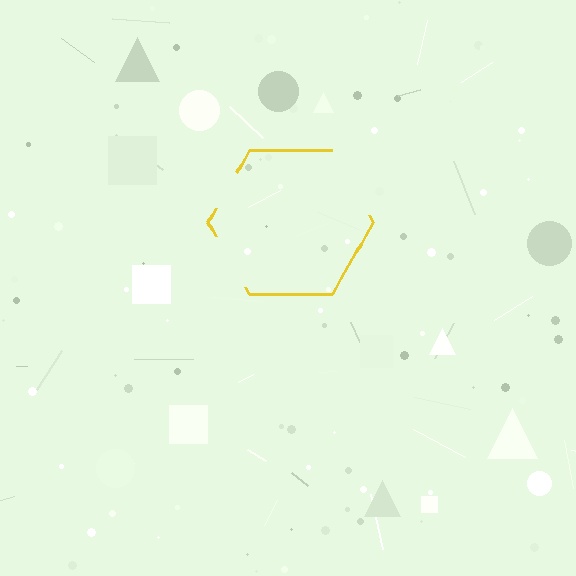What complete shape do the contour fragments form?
The contour fragments form a hexagon.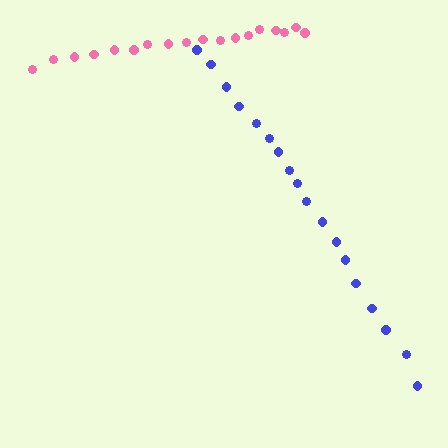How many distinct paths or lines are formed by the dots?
There are 2 distinct paths.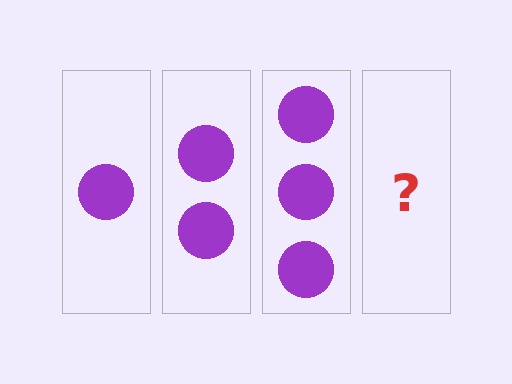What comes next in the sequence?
The next element should be 4 circles.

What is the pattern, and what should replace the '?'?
The pattern is that each step adds one more circle. The '?' should be 4 circles.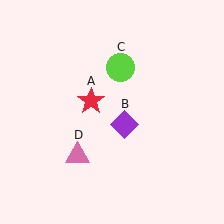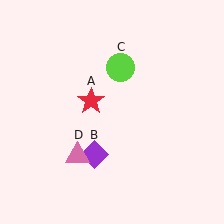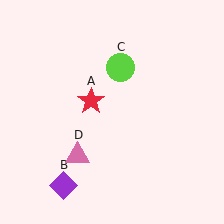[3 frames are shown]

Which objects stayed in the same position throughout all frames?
Red star (object A) and lime circle (object C) and pink triangle (object D) remained stationary.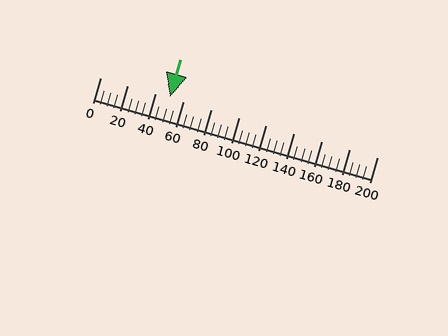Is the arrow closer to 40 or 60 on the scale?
The arrow is closer to 60.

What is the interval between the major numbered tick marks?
The major tick marks are spaced 20 units apart.